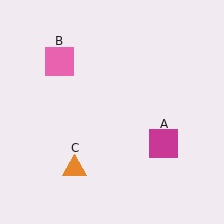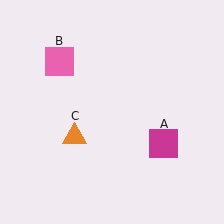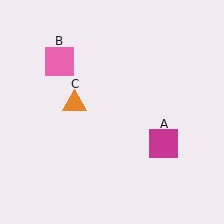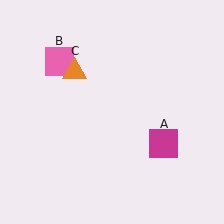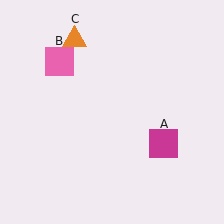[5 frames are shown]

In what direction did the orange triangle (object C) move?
The orange triangle (object C) moved up.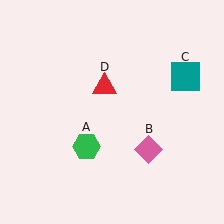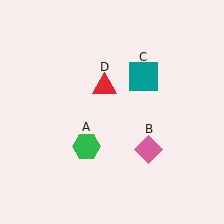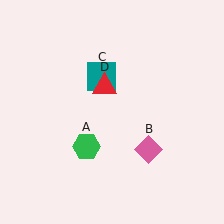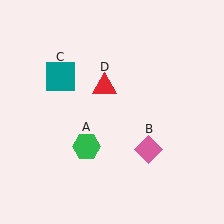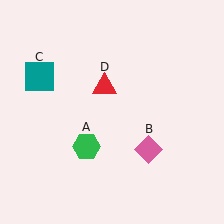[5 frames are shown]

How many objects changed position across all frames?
1 object changed position: teal square (object C).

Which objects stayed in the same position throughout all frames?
Green hexagon (object A) and pink diamond (object B) and red triangle (object D) remained stationary.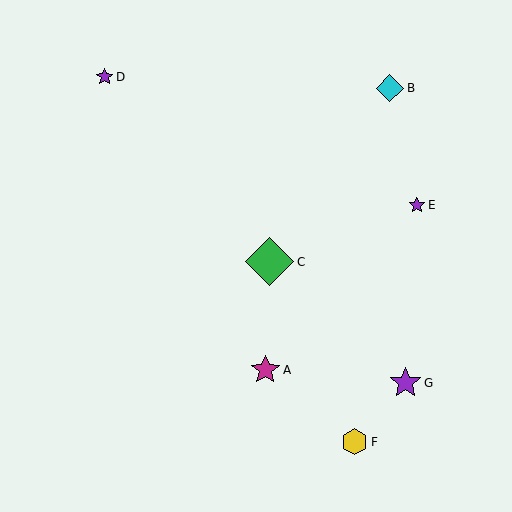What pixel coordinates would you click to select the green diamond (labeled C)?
Click at (270, 262) to select the green diamond C.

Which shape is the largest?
The green diamond (labeled C) is the largest.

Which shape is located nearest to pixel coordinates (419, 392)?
The purple star (labeled G) at (405, 383) is nearest to that location.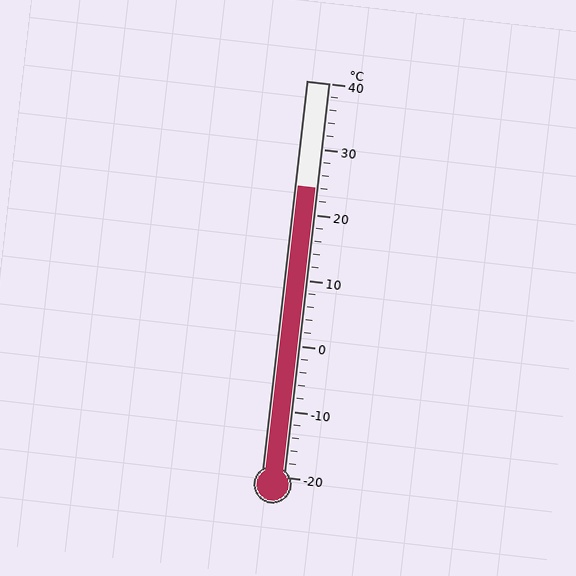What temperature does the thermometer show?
The thermometer shows approximately 24°C.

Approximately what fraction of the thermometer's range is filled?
The thermometer is filled to approximately 75% of its range.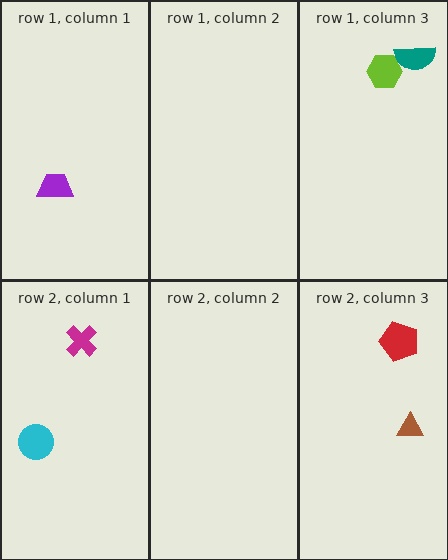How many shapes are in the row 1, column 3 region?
2.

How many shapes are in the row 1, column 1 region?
1.